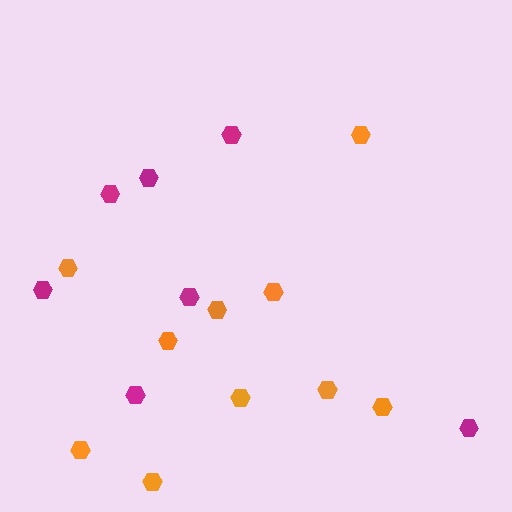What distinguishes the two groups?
There are 2 groups: one group of orange hexagons (10) and one group of magenta hexagons (7).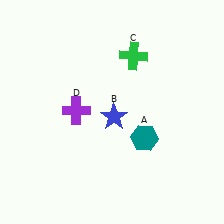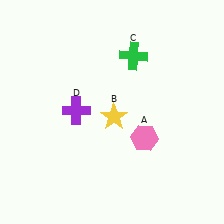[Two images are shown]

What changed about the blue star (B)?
In Image 1, B is blue. In Image 2, it changed to yellow.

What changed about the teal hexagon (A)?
In Image 1, A is teal. In Image 2, it changed to pink.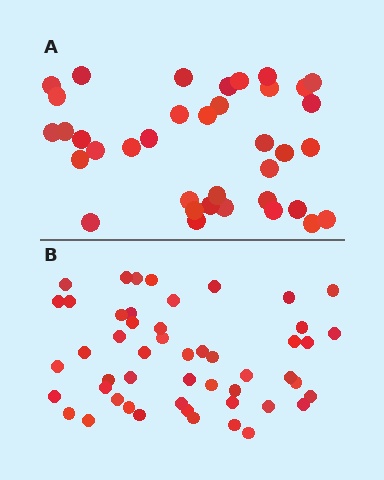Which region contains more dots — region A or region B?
Region B (the bottom region) has more dots.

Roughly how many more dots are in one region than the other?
Region B has approximately 15 more dots than region A.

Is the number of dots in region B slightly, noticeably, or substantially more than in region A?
Region B has noticeably more, but not dramatically so. The ratio is roughly 1.4 to 1.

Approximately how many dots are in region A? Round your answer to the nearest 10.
About 40 dots. (The exact count is 37, which rounds to 40.)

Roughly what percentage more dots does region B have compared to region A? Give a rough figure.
About 35% more.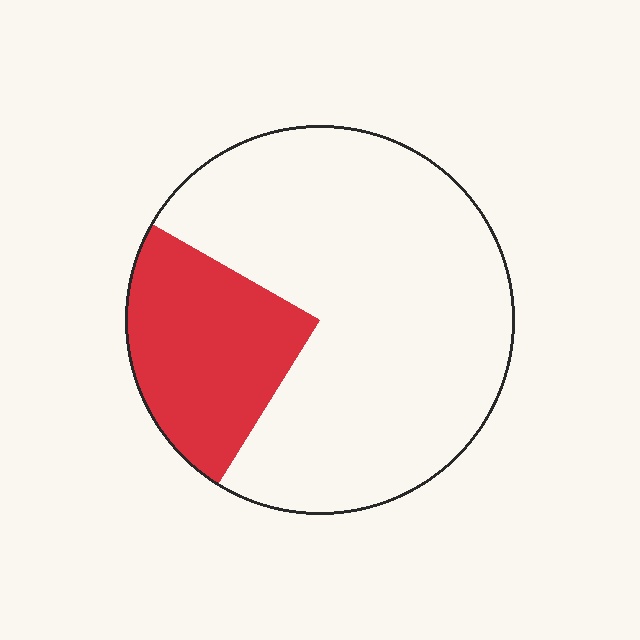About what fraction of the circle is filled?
About one quarter (1/4).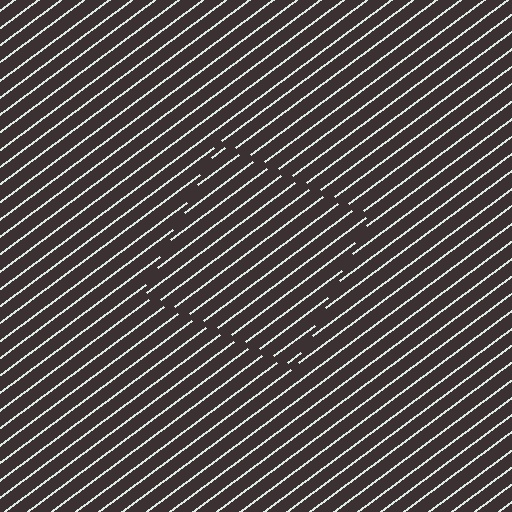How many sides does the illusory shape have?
4 sides — the line-ends trace a square.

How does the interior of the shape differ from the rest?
The interior of the shape contains the same grating, shifted by half a period — the contour is defined by the phase discontinuity where line-ends from the inner and outer gratings abut.